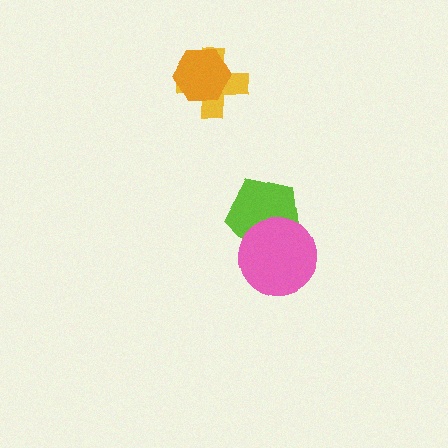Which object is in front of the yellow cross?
The orange hexagon is in front of the yellow cross.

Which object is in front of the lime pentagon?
The pink circle is in front of the lime pentagon.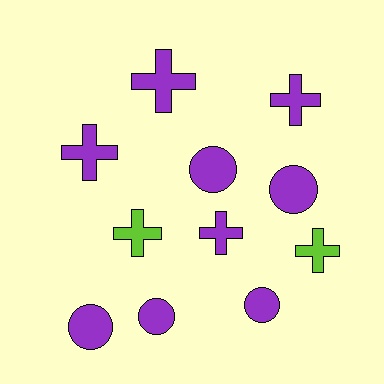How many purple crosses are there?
There are 4 purple crosses.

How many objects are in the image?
There are 11 objects.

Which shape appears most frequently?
Cross, with 6 objects.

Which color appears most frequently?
Purple, with 9 objects.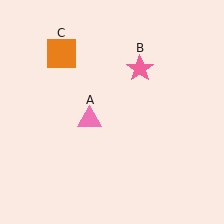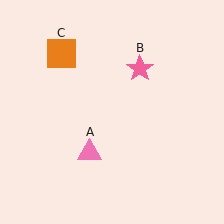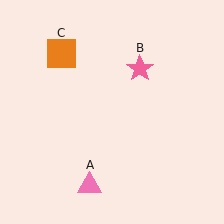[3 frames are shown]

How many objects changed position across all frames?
1 object changed position: pink triangle (object A).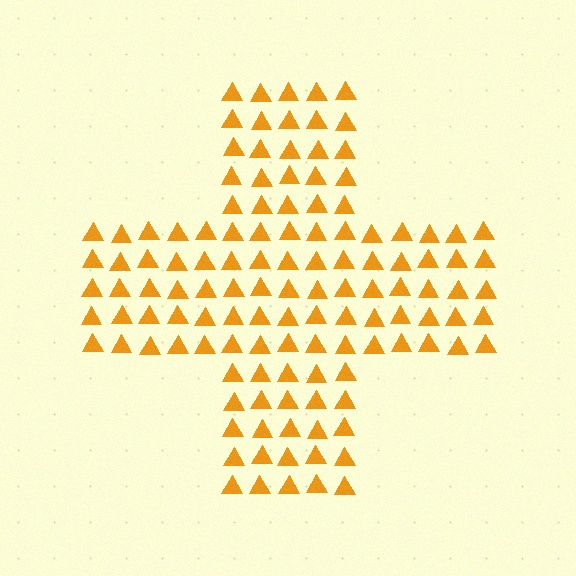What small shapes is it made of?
It is made of small triangles.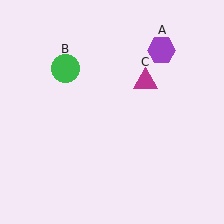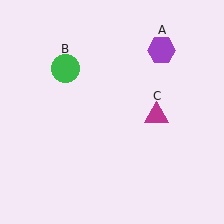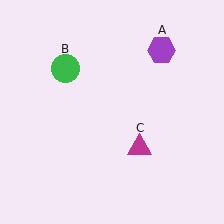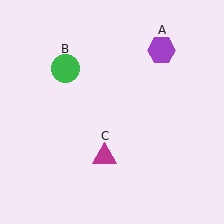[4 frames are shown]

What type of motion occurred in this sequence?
The magenta triangle (object C) rotated clockwise around the center of the scene.